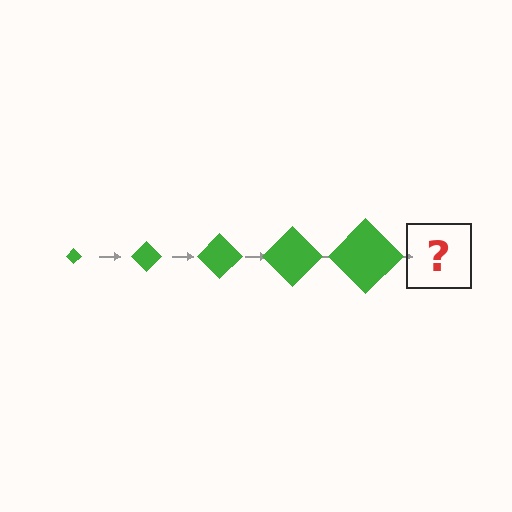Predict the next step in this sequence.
The next step is a green diamond, larger than the previous one.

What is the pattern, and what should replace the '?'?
The pattern is that the diamond gets progressively larger each step. The '?' should be a green diamond, larger than the previous one.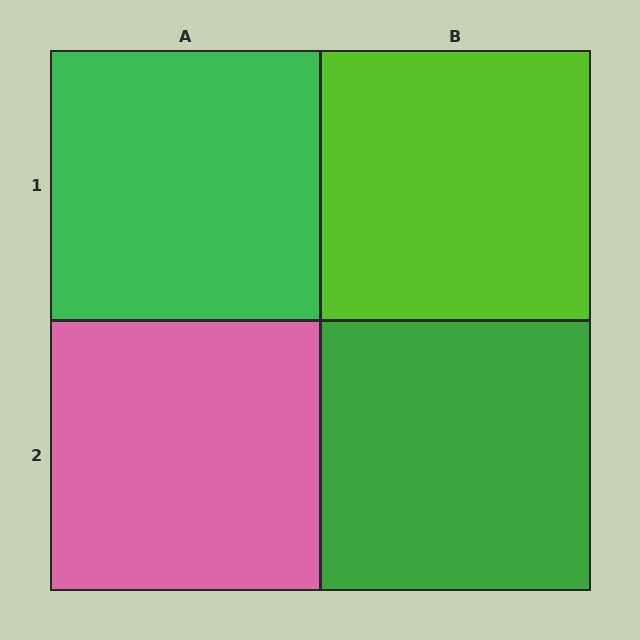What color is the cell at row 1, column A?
Green.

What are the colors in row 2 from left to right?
Pink, green.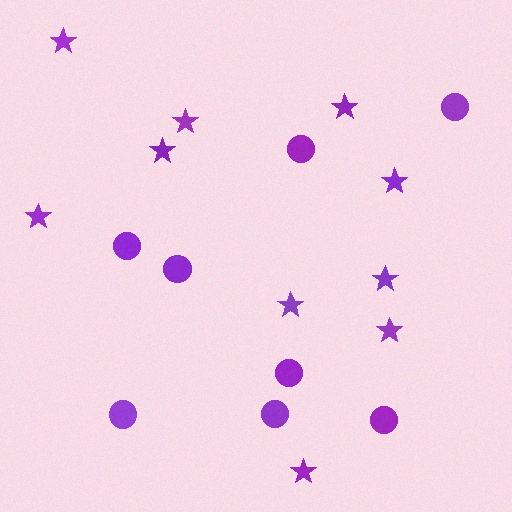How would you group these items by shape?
There are 2 groups: one group of circles (8) and one group of stars (10).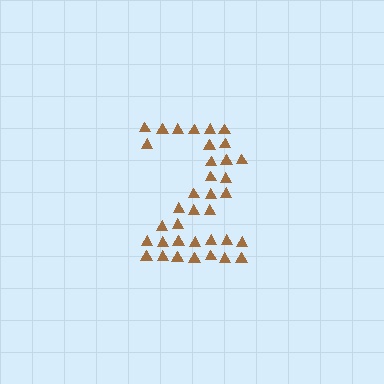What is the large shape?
The large shape is the digit 2.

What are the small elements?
The small elements are triangles.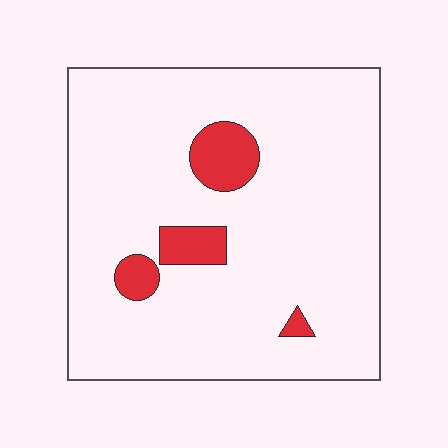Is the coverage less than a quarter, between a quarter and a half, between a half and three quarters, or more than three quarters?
Less than a quarter.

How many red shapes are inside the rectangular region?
4.